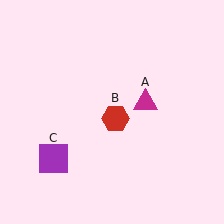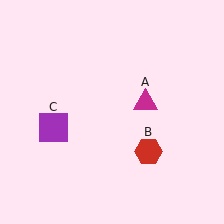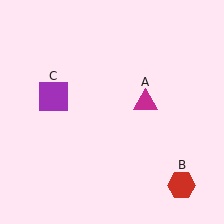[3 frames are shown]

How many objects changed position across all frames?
2 objects changed position: red hexagon (object B), purple square (object C).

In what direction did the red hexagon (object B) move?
The red hexagon (object B) moved down and to the right.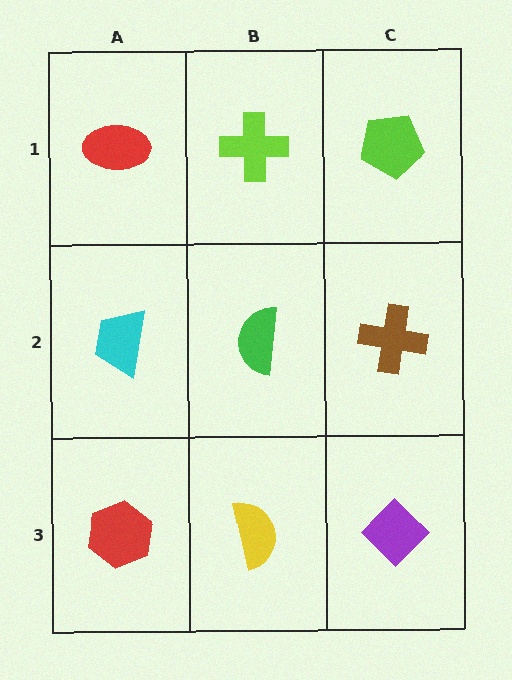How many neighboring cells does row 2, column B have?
4.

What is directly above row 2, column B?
A lime cross.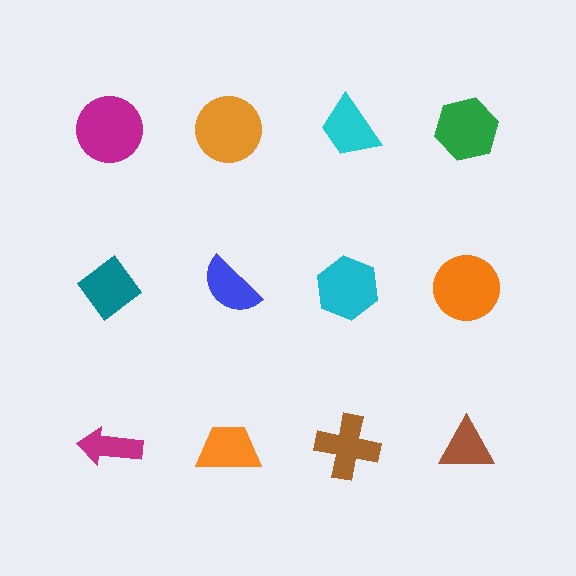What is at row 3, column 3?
A brown cross.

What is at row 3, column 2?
An orange trapezoid.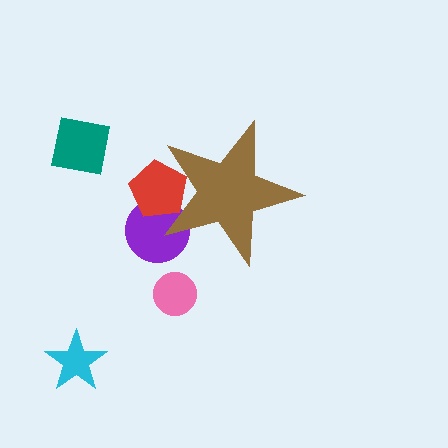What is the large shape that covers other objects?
A brown star.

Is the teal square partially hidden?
No, the teal square is fully visible.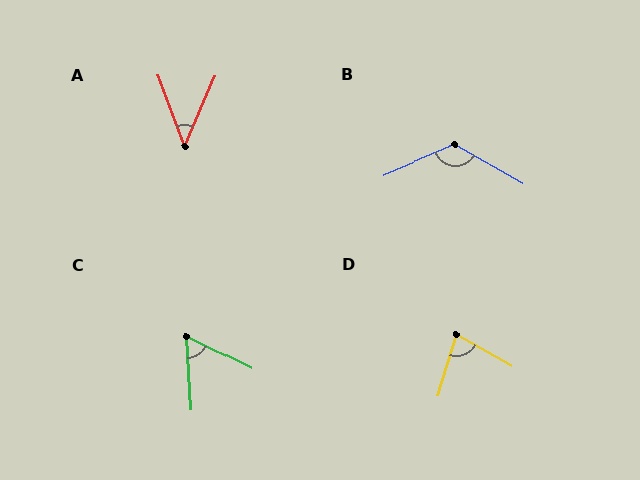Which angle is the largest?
B, at approximately 127 degrees.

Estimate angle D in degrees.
Approximately 77 degrees.